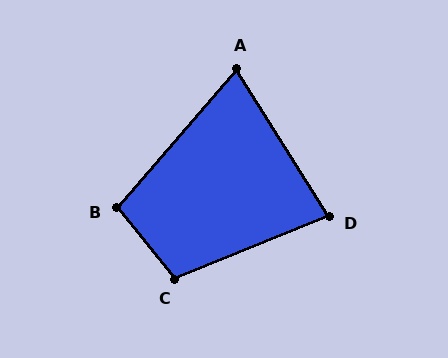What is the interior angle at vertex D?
Approximately 80 degrees (acute).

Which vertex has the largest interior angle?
C, at approximately 107 degrees.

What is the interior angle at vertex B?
Approximately 100 degrees (obtuse).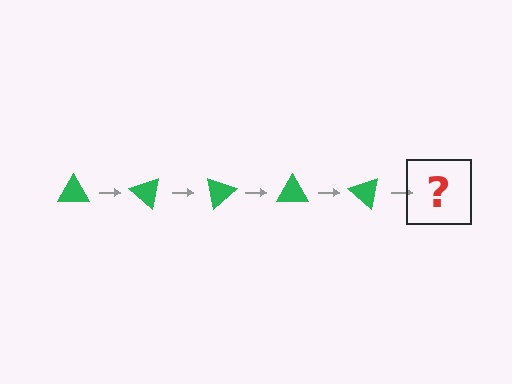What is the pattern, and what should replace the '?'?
The pattern is that the triangle rotates 40 degrees each step. The '?' should be a green triangle rotated 200 degrees.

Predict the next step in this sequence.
The next step is a green triangle rotated 200 degrees.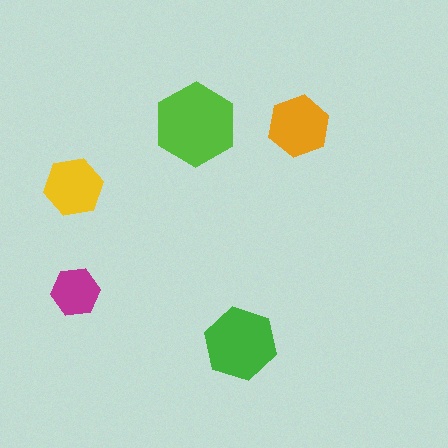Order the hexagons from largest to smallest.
the lime one, the green one, the orange one, the yellow one, the magenta one.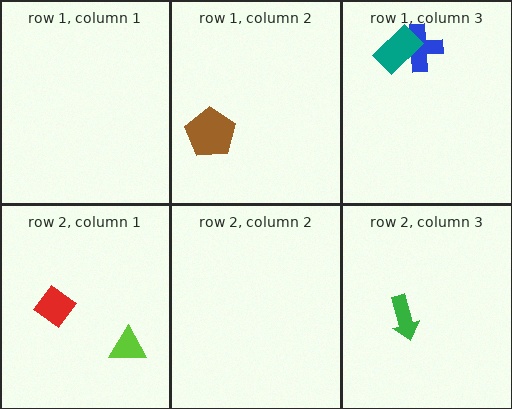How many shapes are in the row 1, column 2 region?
1.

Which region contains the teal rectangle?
The row 1, column 3 region.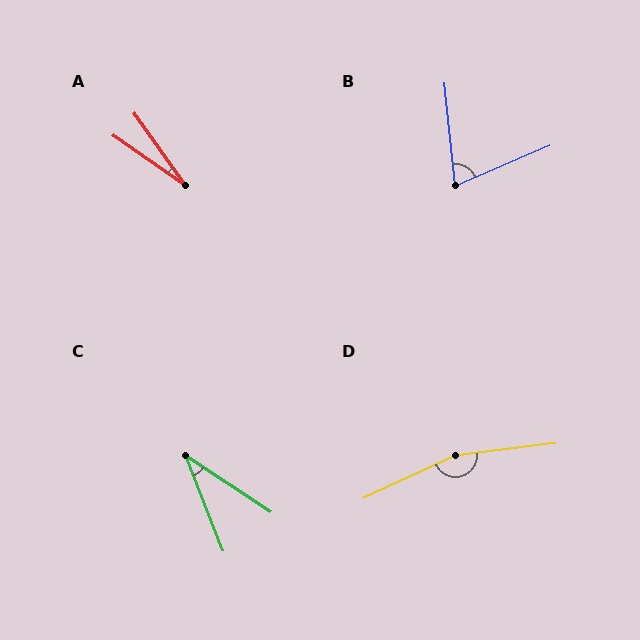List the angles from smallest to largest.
A (20°), C (35°), B (73°), D (162°).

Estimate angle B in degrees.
Approximately 73 degrees.